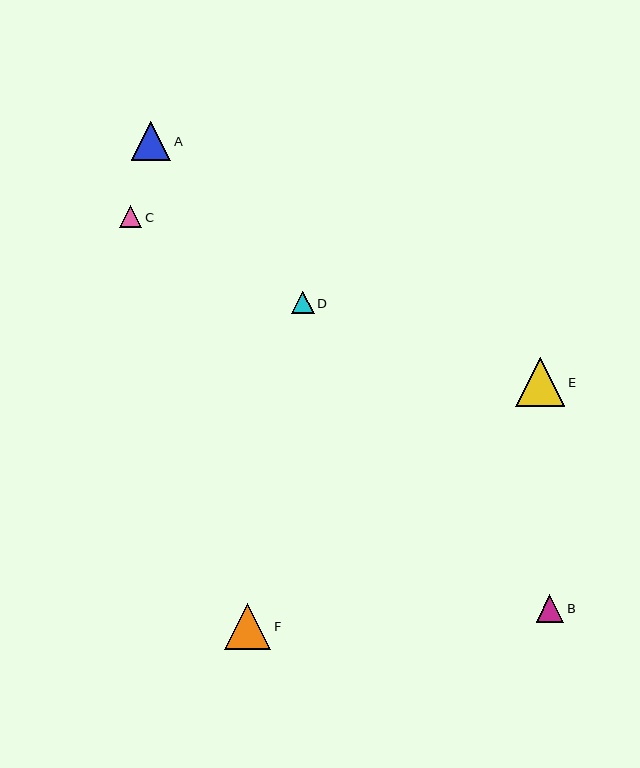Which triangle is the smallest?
Triangle C is the smallest with a size of approximately 22 pixels.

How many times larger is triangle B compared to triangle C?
Triangle B is approximately 1.3 times the size of triangle C.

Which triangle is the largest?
Triangle E is the largest with a size of approximately 49 pixels.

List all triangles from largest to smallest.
From largest to smallest: E, F, A, B, D, C.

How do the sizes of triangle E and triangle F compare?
Triangle E and triangle F are approximately the same size.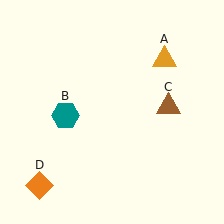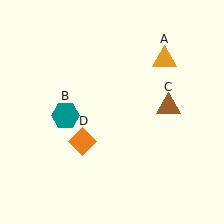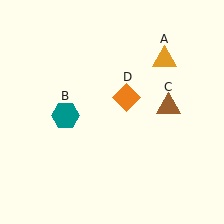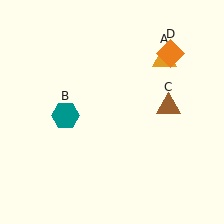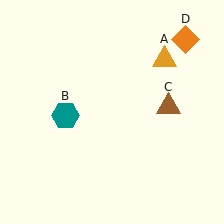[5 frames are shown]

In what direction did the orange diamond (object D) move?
The orange diamond (object D) moved up and to the right.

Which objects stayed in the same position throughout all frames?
Orange triangle (object A) and teal hexagon (object B) and brown triangle (object C) remained stationary.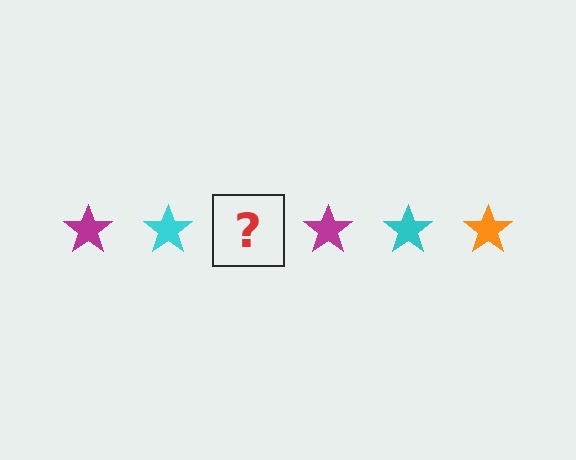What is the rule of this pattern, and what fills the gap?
The rule is that the pattern cycles through magenta, cyan, orange stars. The gap should be filled with an orange star.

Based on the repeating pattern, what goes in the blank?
The blank should be an orange star.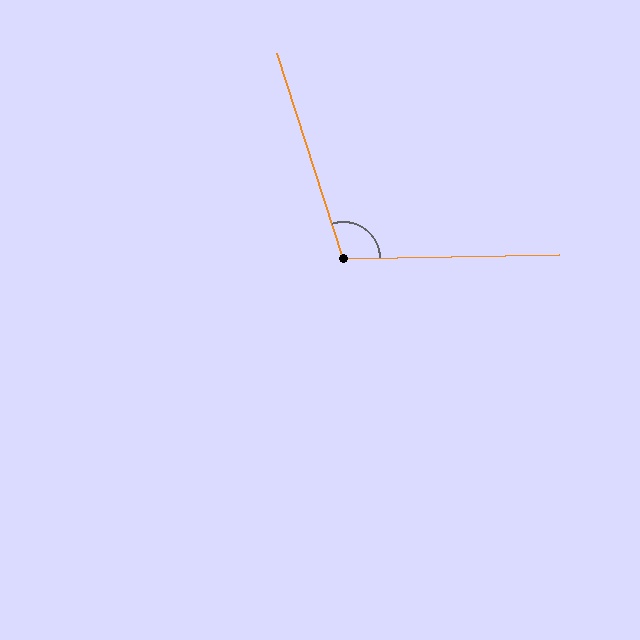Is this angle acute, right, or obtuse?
It is obtuse.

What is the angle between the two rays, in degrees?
Approximately 107 degrees.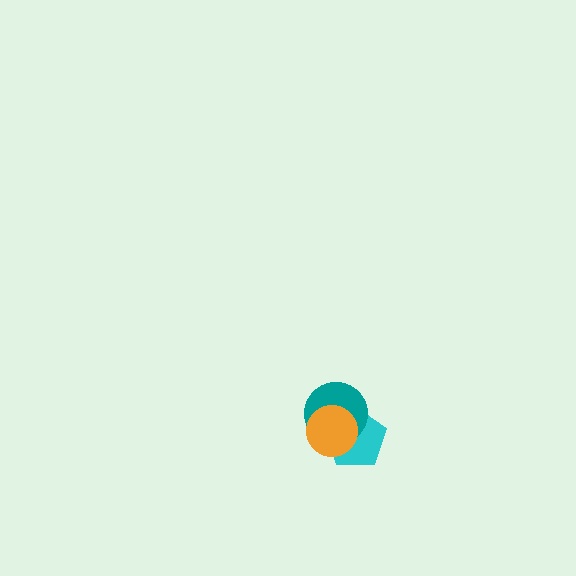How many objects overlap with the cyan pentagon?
2 objects overlap with the cyan pentagon.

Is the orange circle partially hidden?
No, no other shape covers it.